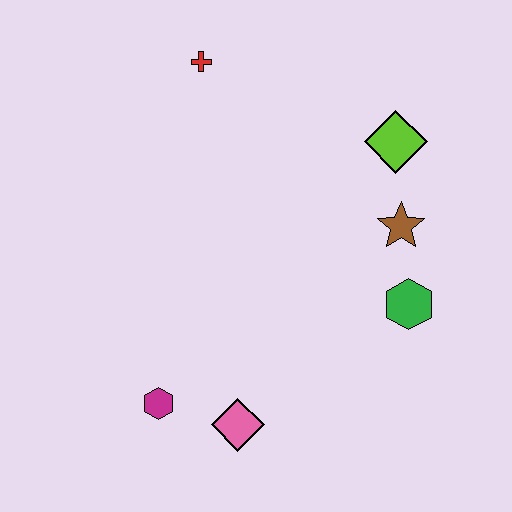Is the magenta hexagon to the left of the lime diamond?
Yes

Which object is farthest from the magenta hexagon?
The lime diamond is farthest from the magenta hexagon.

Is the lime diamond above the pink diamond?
Yes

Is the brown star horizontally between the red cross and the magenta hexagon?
No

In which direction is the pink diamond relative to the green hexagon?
The pink diamond is to the left of the green hexagon.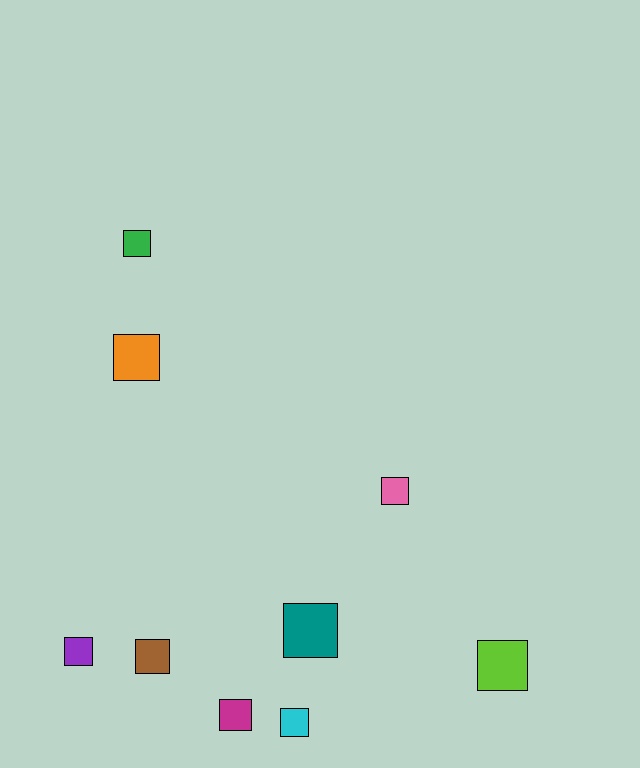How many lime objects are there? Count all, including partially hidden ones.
There is 1 lime object.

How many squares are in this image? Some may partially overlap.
There are 9 squares.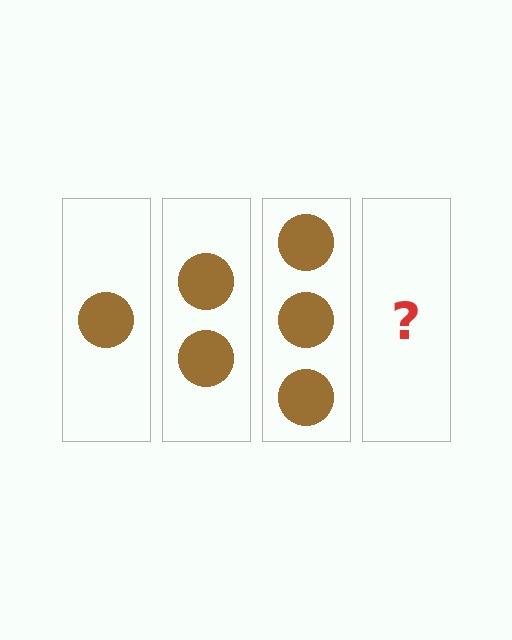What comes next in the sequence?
The next element should be 4 circles.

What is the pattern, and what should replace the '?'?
The pattern is that each step adds one more circle. The '?' should be 4 circles.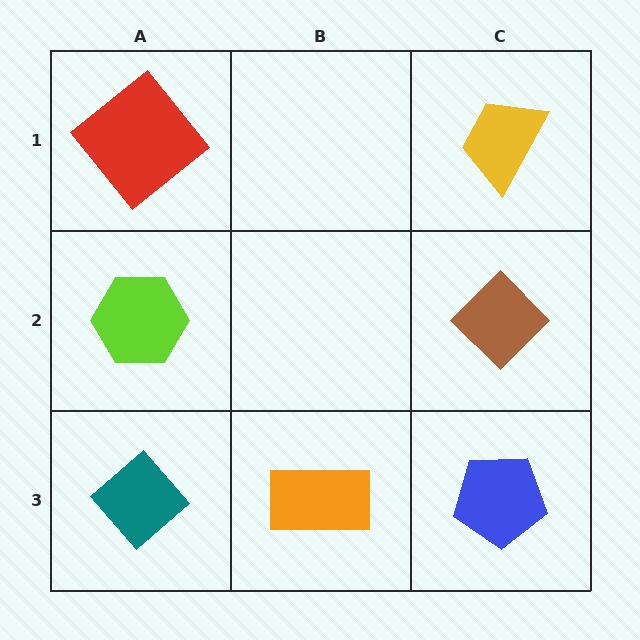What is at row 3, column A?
A teal diamond.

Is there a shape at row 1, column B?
No, that cell is empty.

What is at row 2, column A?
A lime hexagon.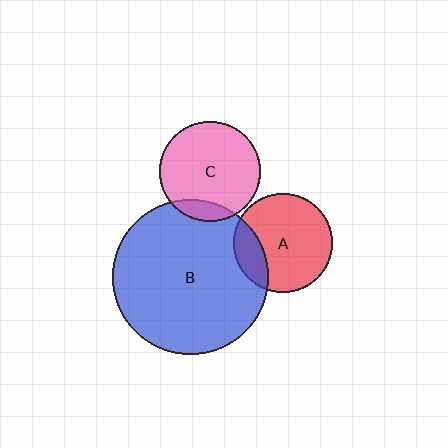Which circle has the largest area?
Circle B (blue).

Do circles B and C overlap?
Yes.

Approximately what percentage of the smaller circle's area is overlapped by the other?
Approximately 10%.